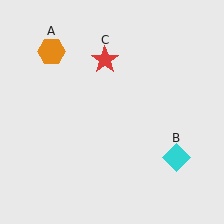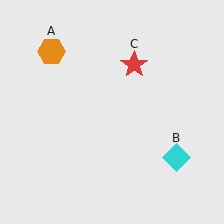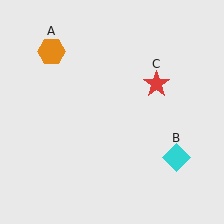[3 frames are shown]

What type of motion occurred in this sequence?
The red star (object C) rotated clockwise around the center of the scene.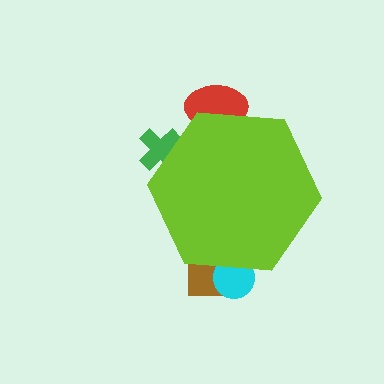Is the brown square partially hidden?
Yes, the brown square is partially hidden behind the lime hexagon.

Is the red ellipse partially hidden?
Yes, the red ellipse is partially hidden behind the lime hexagon.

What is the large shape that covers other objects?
A lime hexagon.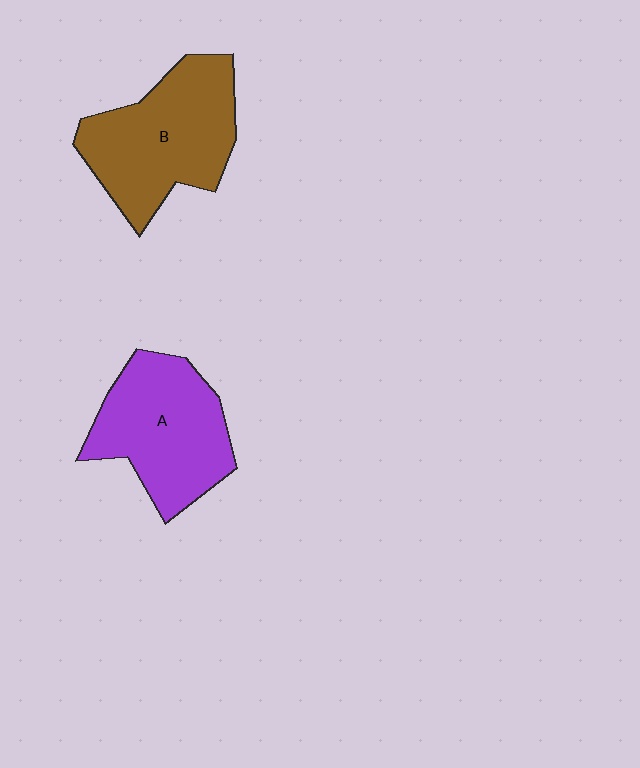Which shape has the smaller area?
Shape A (purple).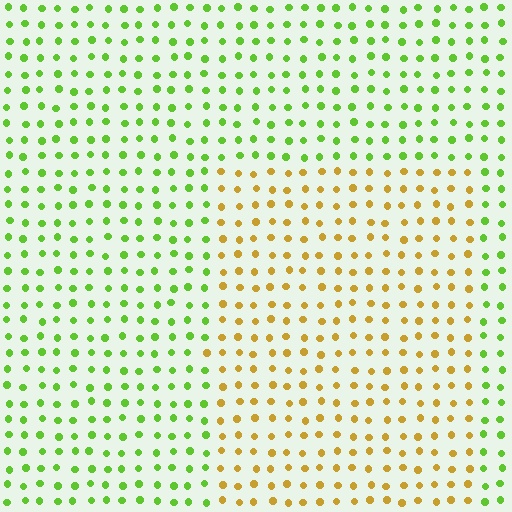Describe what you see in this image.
The image is filled with small lime elements in a uniform arrangement. A rectangle-shaped region is visible where the elements are tinted to a slightly different hue, forming a subtle color boundary.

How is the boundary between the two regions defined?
The boundary is defined purely by a slight shift in hue (about 57 degrees). Spacing, size, and orientation are identical on both sides.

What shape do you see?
I see a rectangle.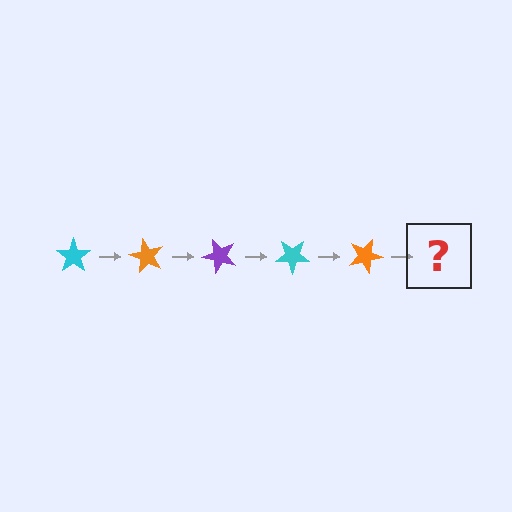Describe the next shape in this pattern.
It should be a purple star, rotated 300 degrees from the start.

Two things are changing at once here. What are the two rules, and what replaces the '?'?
The two rules are that it rotates 60 degrees each step and the color cycles through cyan, orange, and purple. The '?' should be a purple star, rotated 300 degrees from the start.